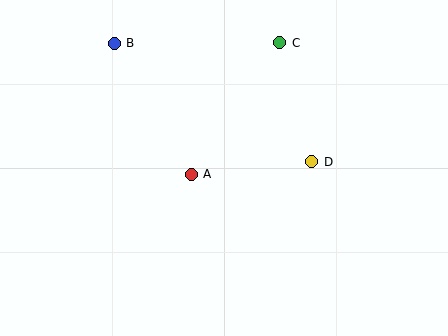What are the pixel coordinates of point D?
Point D is at (312, 162).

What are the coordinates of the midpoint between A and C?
The midpoint between A and C is at (236, 108).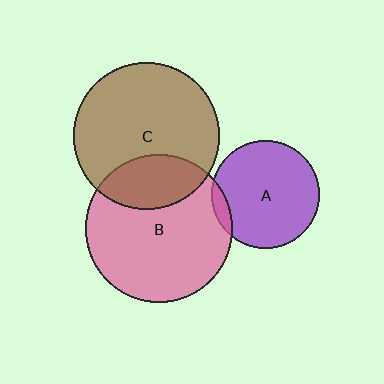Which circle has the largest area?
Circle B (pink).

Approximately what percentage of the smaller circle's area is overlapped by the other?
Approximately 5%.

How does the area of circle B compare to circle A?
Approximately 1.8 times.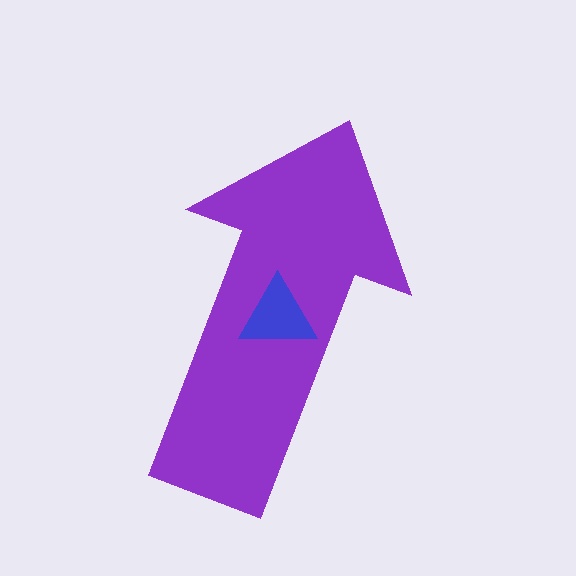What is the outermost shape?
The purple arrow.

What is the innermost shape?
The blue triangle.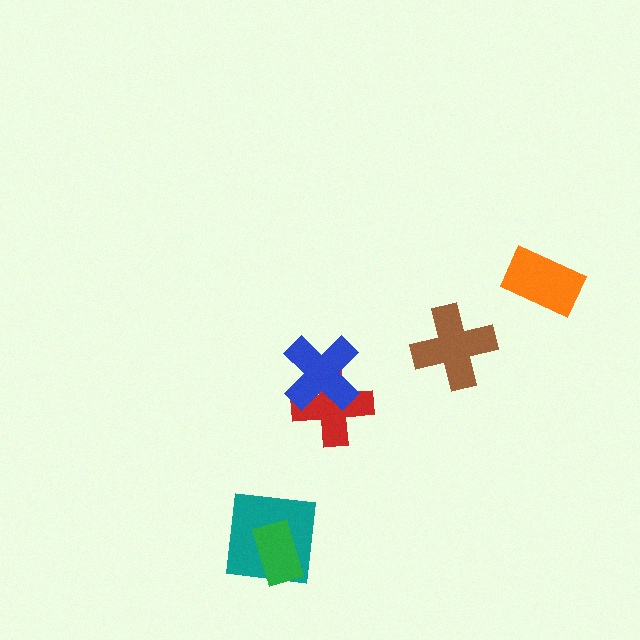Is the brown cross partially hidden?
No, no other shape covers it.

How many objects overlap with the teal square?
1 object overlaps with the teal square.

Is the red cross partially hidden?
Yes, it is partially covered by another shape.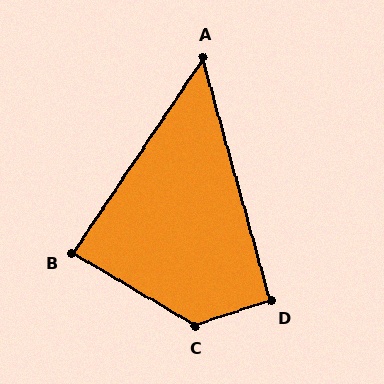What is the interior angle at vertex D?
Approximately 93 degrees (approximately right).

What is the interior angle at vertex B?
Approximately 87 degrees (approximately right).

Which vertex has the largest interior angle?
C, at approximately 131 degrees.